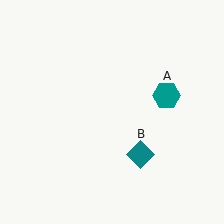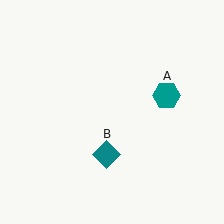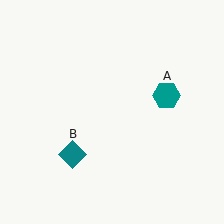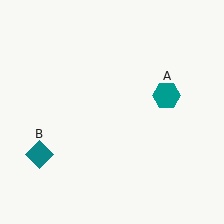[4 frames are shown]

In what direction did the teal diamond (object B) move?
The teal diamond (object B) moved left.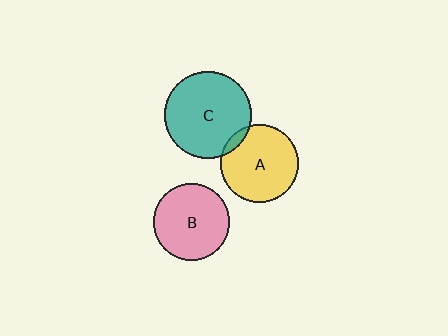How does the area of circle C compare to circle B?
Approximately 1.3 times.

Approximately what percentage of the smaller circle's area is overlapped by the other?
Approximately 5%.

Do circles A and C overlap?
Yes.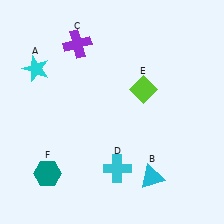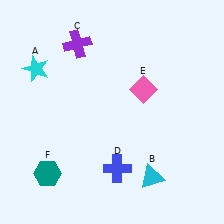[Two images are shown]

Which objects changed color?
D changed from cyan to blue. E changed from lime to pink.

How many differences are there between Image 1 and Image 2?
There are 2 differences between the two images.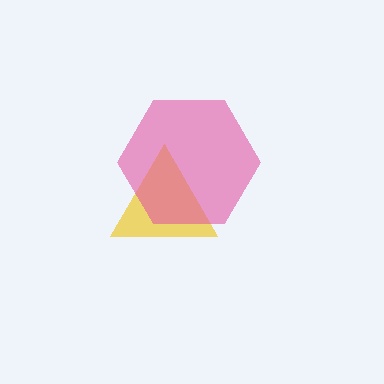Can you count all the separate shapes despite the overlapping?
Yes, there are 2 separate shapes.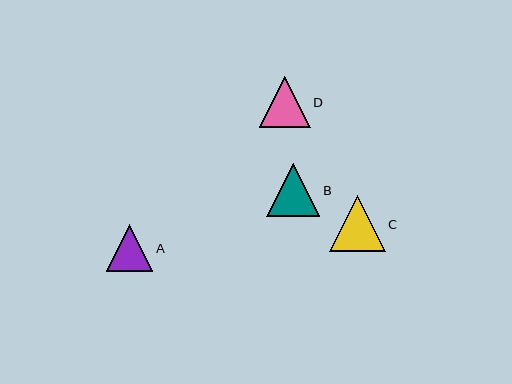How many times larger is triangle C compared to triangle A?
Triangle C is approximately 1.2 times the size of triangle A.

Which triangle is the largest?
Triangle C is the largest with a size of approximately 55 pixels.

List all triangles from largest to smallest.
From largest to smallest: C, B, D, A.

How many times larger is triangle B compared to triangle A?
Triangle B is approximately 1.1 times the size of triangle A.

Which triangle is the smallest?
Triangle A is the smallest with a size of approximately 46 pixels.